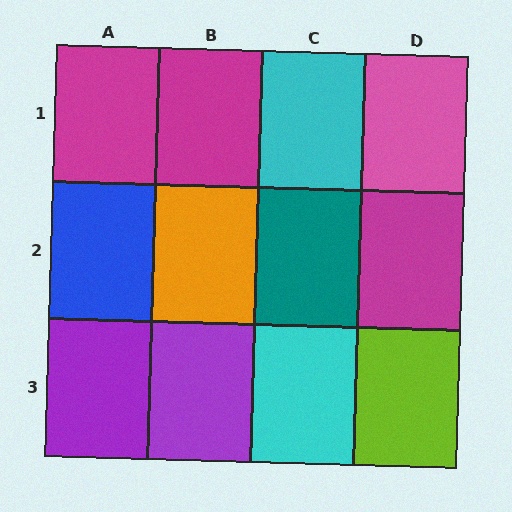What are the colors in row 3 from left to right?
Purple, purple, cyan, lime.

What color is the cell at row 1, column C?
Cyan.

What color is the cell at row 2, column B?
Orange.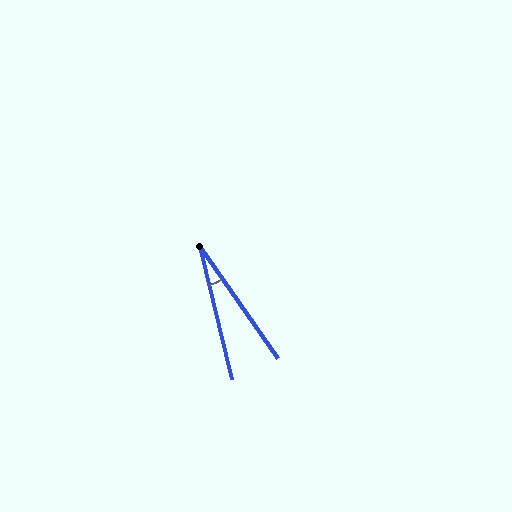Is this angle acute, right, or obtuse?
It is acute.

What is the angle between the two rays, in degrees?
Approximately 22 degrees.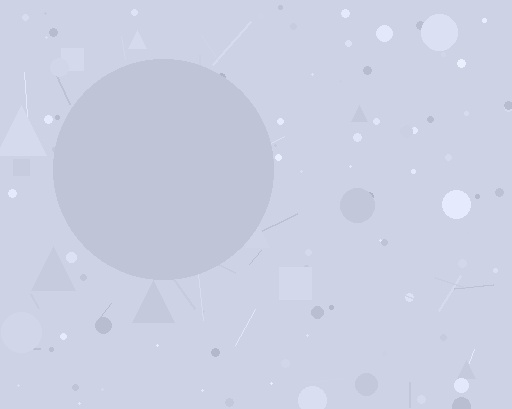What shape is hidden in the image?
A circle is hidden in the image.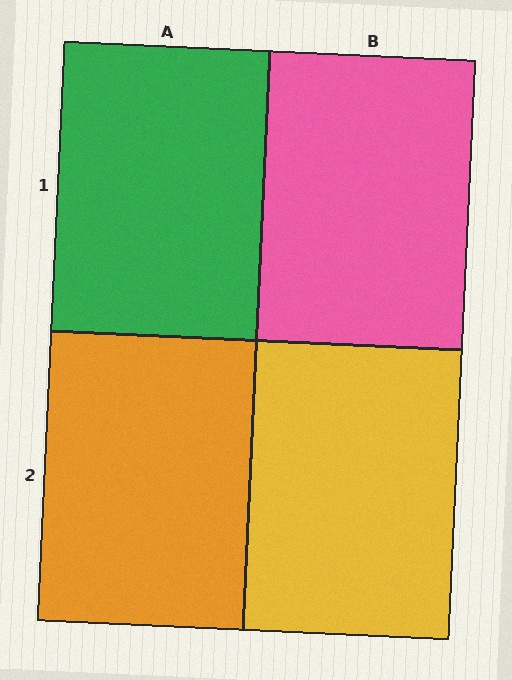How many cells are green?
1 cell is green.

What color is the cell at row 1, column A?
Green.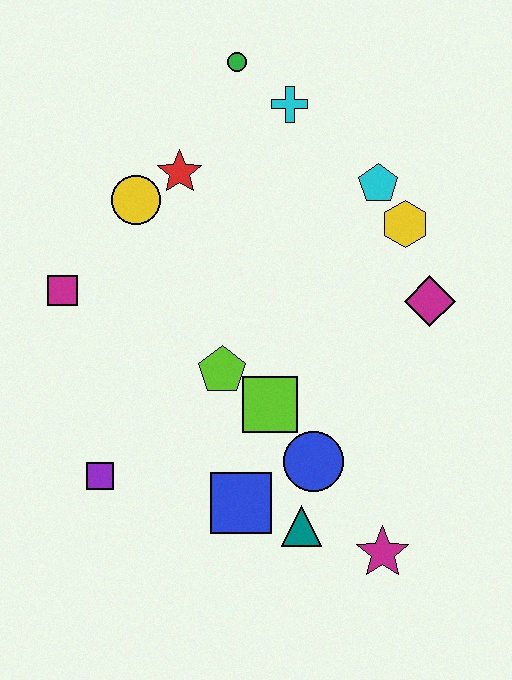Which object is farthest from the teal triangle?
The green circle is farthest from the teal triangle.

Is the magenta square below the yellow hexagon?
Yes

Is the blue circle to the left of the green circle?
No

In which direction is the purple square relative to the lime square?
The purple square is to the left of the lime square.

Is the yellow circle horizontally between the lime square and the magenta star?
No